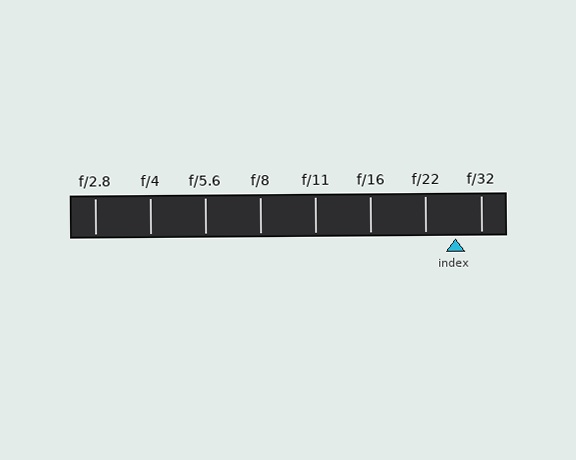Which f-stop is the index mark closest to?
The index mark is closest to f/32.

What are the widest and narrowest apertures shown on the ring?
The widest aperture shown is f/2.8 and the narrowest is f/32.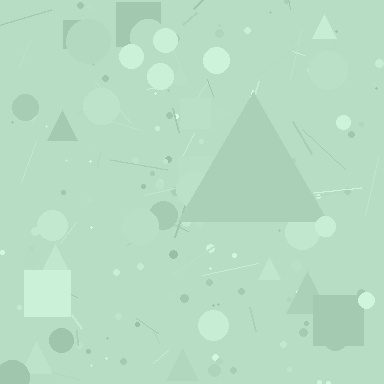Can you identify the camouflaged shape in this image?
The camouflaged shape is a triangle.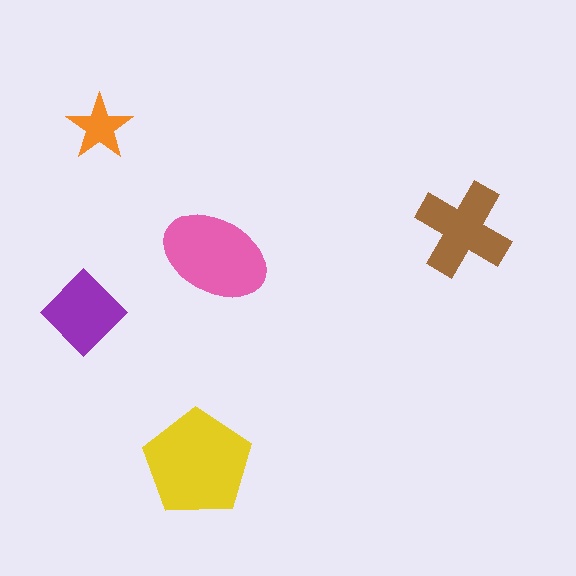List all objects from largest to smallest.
The yellow pentagon, the pink ellipse, the brown cross, the purple diamond, the orange star.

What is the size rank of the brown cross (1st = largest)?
3rd.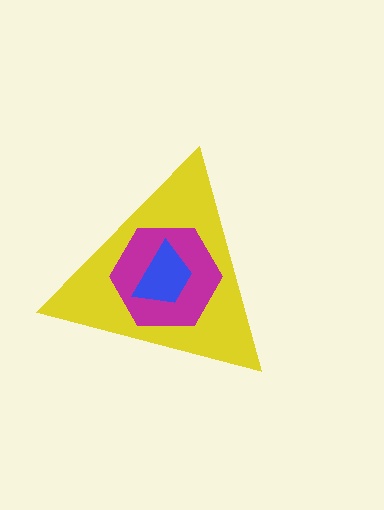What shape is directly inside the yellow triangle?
The magenta hexagon.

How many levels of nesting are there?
3.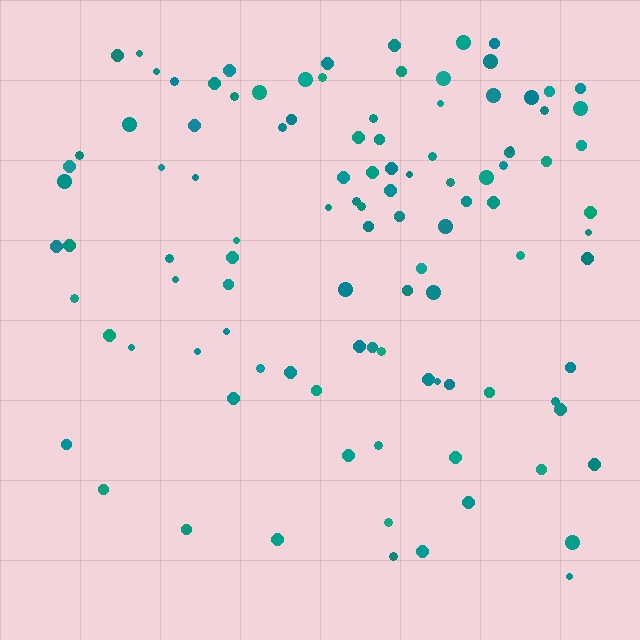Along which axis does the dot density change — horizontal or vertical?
Vertical.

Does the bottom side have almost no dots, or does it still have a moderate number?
Still a moderate number, just noticeably fewer than the top.